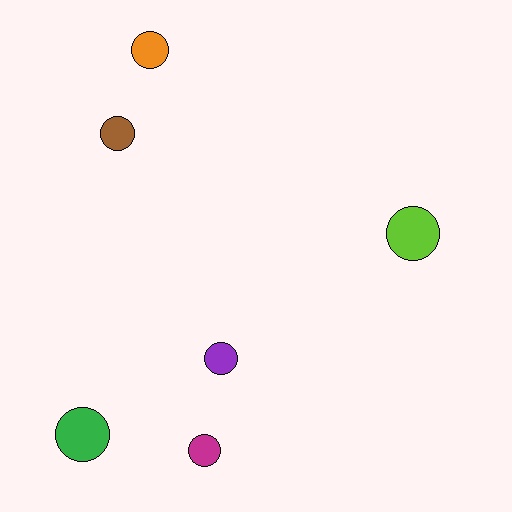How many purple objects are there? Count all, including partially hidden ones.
There is 1 purple object.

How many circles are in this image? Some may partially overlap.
There are 6 circles.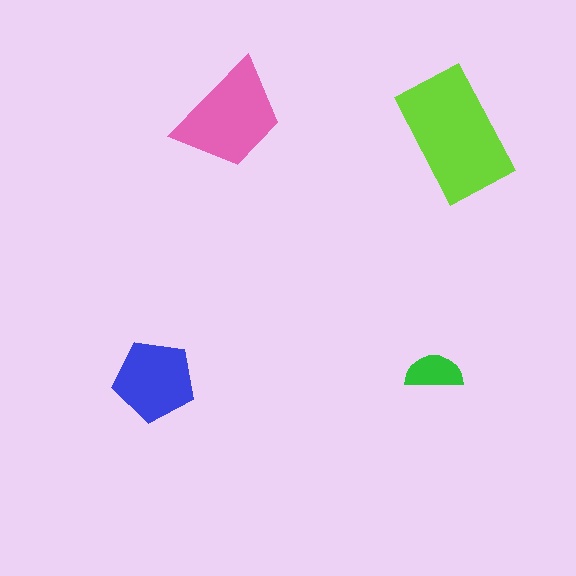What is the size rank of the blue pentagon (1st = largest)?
3rd.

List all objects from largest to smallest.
The lime rectangle, the pink trapezoid, the blue pentagon, the green semicircle.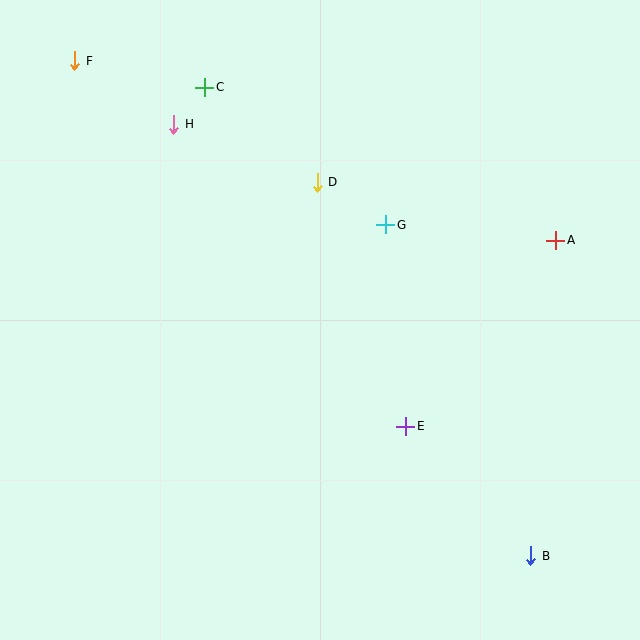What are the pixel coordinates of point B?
Point B is at (531, 556).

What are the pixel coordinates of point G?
Point G is at (386, 225).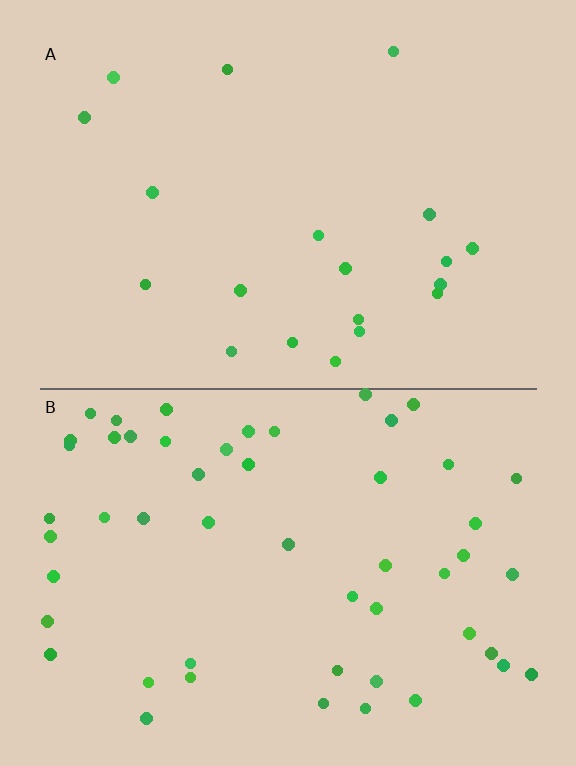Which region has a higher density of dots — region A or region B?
B (the bottom).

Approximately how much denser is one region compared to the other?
Approximately 2.6× — region B over region A.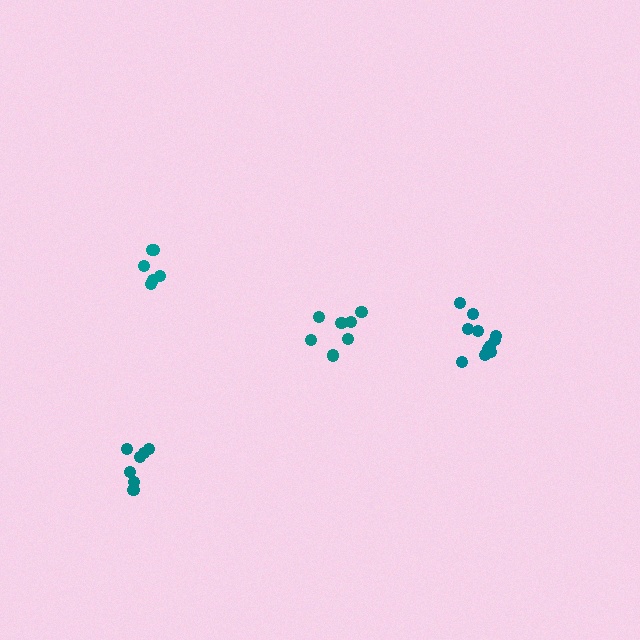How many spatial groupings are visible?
There are 4 spatial groupings.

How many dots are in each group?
Group 1: 7 dots, Group 2: 6 dots, Group 3: 7 dots, Group 4: 11 dots (31 total).